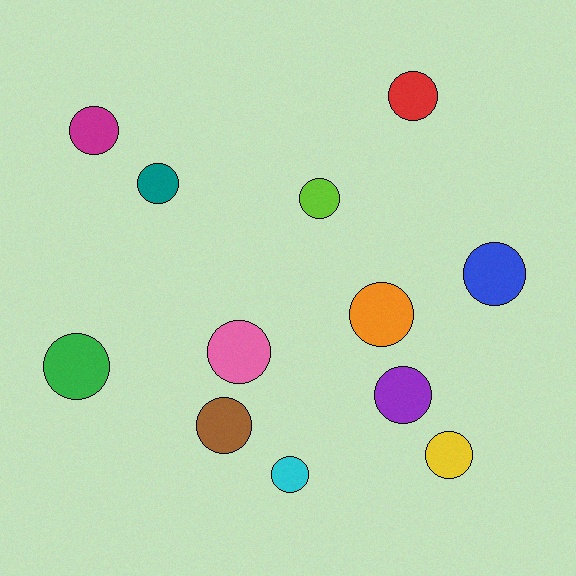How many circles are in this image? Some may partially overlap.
There are 12 circles.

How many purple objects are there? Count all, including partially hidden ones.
There is 1 purple object.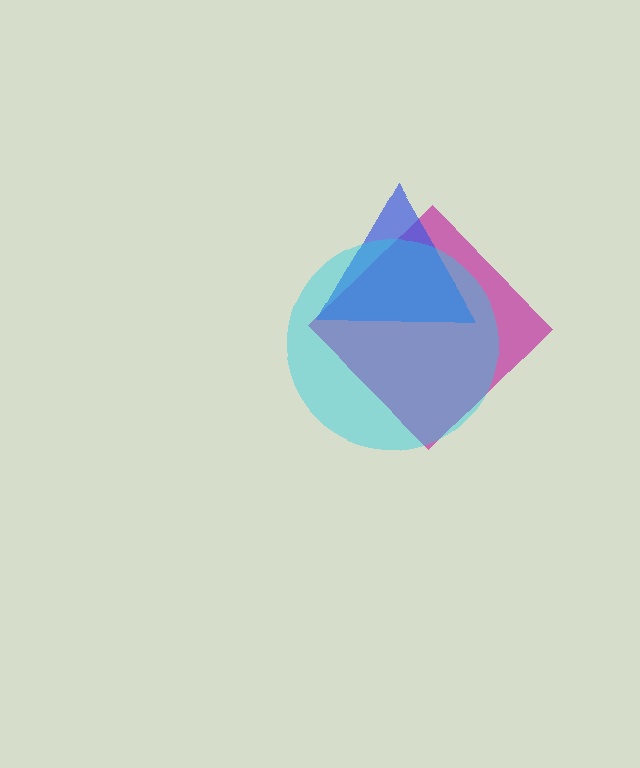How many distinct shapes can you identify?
There are 3 distinct shapes: a magenta diamond, a blue triangle, a cyan circle.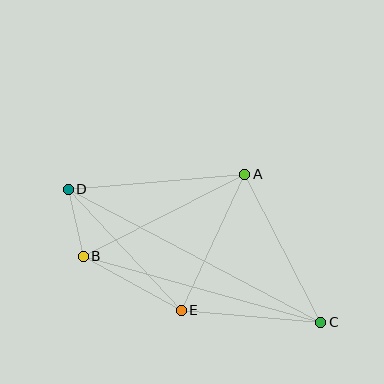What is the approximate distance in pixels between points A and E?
The distance between A and E is approximately 150 pixels.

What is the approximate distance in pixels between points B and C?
The distance between B and C is approximately 247 pixels.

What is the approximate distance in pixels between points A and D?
The distance between A and D is approximately 177 pixels.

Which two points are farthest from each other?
Points C and D are farthest from each other.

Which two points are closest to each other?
Points B and D are closest to each other.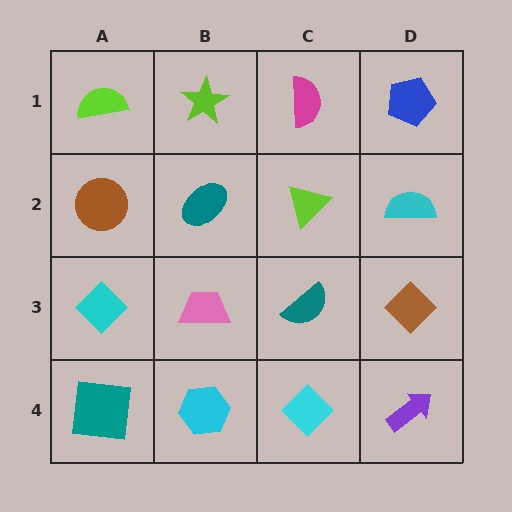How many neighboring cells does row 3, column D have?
3.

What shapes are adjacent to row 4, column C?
A teal semicircle (row 3, column C), a cyan hexagon (row 4, column B), a purple arrow (row 4, column D).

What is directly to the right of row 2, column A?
A teal ellipse.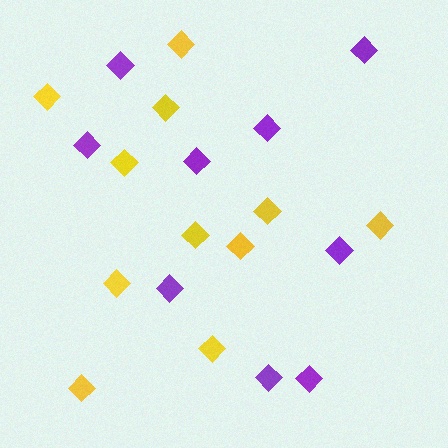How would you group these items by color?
There are 2 groups: one group of yellow diamonds (11) and one group of purple diamonds (9).